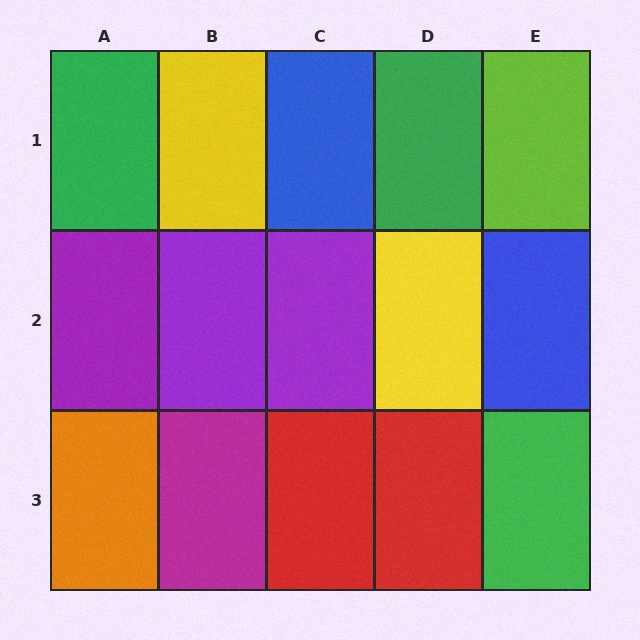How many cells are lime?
1 cell is lime.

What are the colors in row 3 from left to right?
Orange, magenta, red, red, green.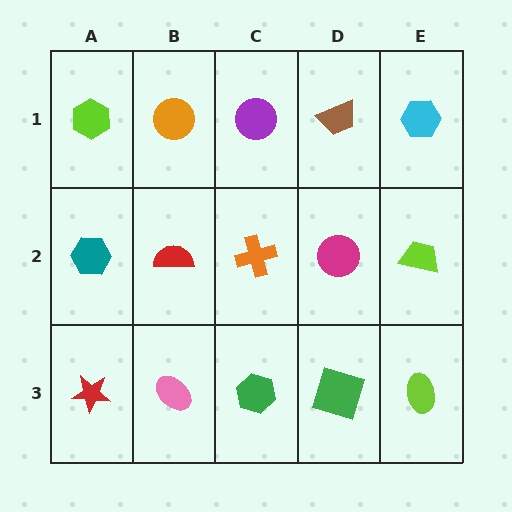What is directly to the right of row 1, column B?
A purple circle.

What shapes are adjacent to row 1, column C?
An orange cross (row 2, column C), an orange circle (row 1, column B), a brown trapezoid (row 1, column D).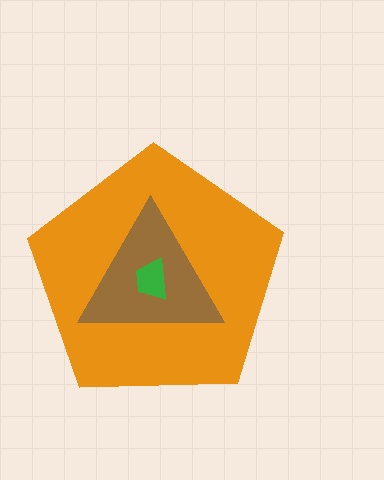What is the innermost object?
The green trapezoid.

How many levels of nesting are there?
3.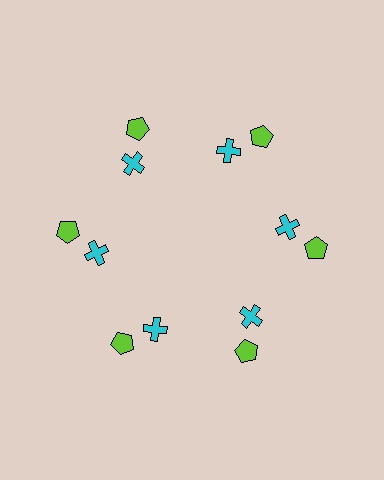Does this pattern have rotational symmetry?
Yes, this pattern has 6-fold rotational symmetry. It looks the same after rotating 60 degrees around the center.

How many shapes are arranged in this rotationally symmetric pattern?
There are 12 shapes, arranged in 6 groups of 2.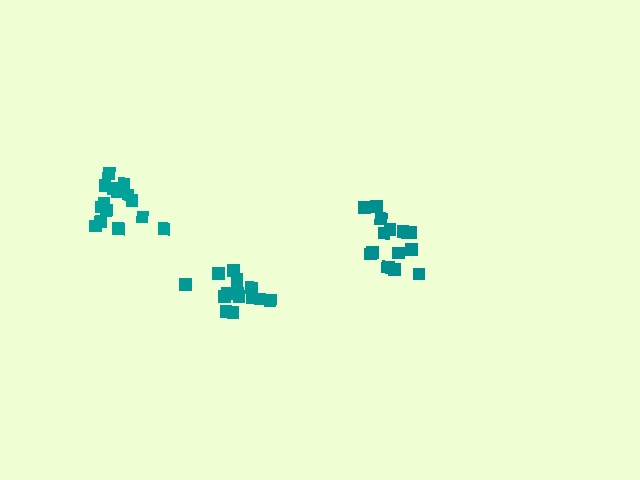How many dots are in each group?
Group 1: 15 dots, Group 2: 15 dots, Group 3: 15 dots (45 total).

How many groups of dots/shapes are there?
There are 3 groups.